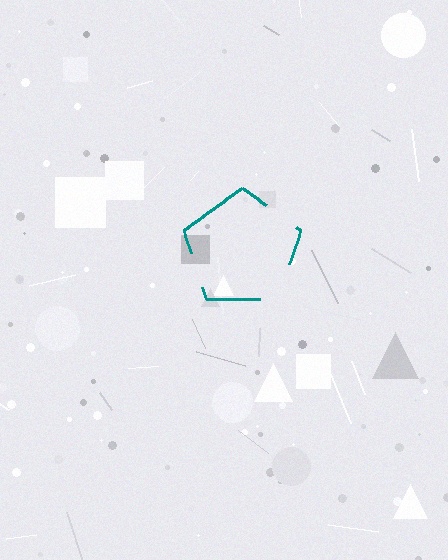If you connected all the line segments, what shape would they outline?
They would outline a pentagon.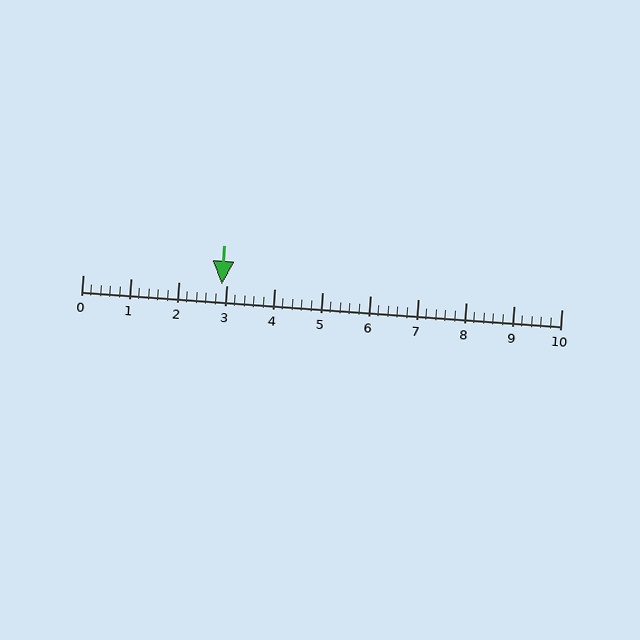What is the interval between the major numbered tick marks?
The major tick marks are spaced 1 units apart.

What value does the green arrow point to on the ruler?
The green arrow points to approximately 2.9.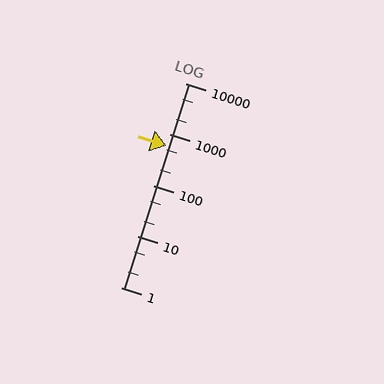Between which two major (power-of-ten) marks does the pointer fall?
The pointer is between 100 and 1000.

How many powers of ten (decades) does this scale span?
The scale spans 4 decades, from 1 to 10000.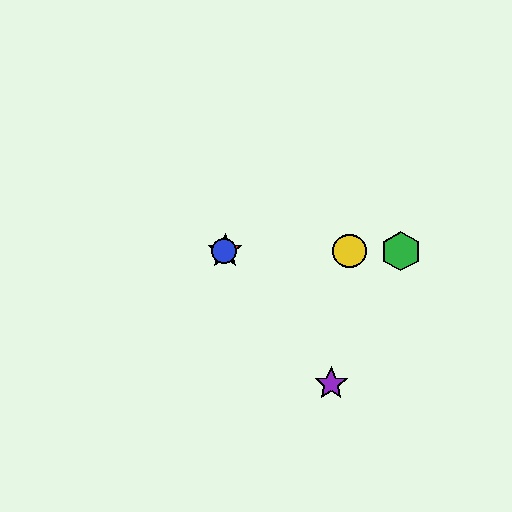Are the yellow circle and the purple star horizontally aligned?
No, the yellow circle is at y≈251 and the purple star is at y≈384.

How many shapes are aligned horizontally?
4 shapes (the red star, the blue circle, the green hexagon, the yellow circle) are aligned horizontally.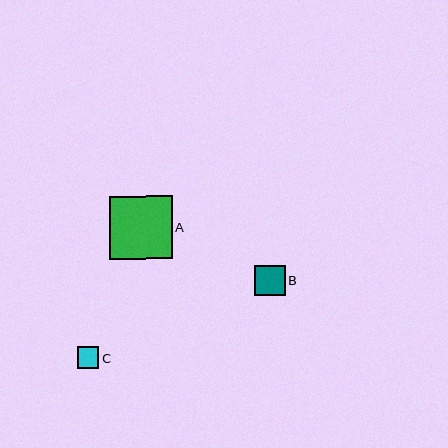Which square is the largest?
Square A is the largest with a size of approximately 62 pixels.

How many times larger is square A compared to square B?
Square A is approximately 2.0 times the size of square B.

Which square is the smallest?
Square C is the smallest with a size of approximately 21 pixels.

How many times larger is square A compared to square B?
Square A is approximately 2.0 times the size of square B.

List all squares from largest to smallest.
From largest to smallest: A, B, C.